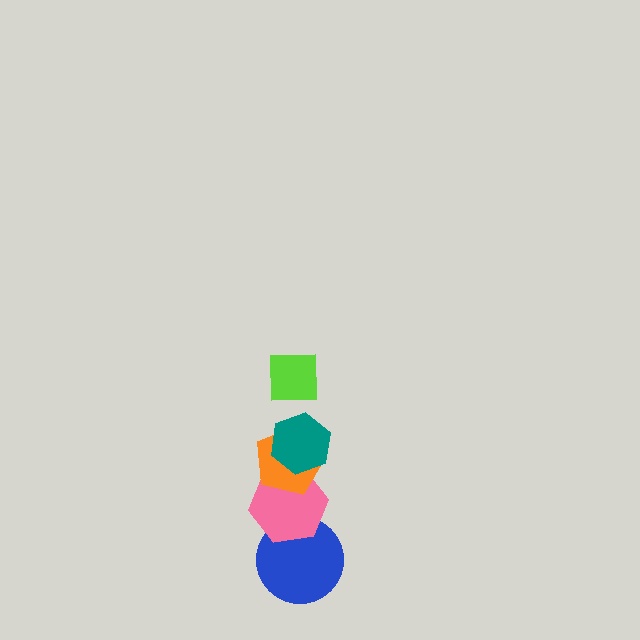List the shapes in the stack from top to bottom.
From top to bottom: the lime square, the teal hexagon, the orange pentagon, the pink hexagon, the blue circle.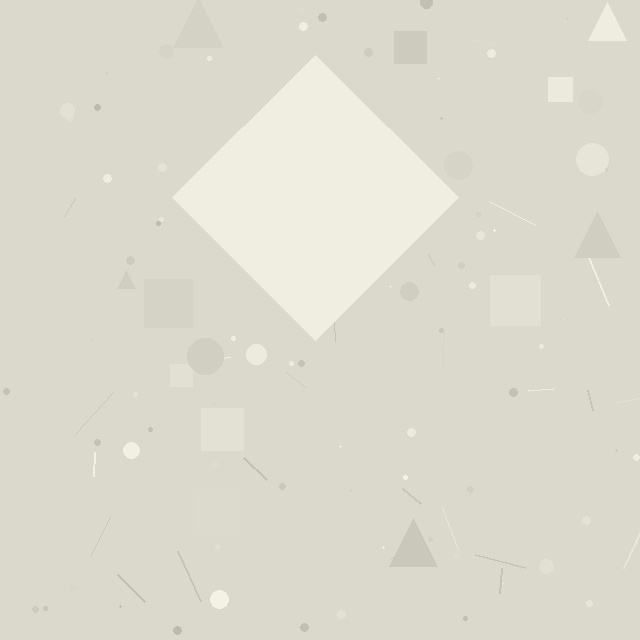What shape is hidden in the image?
A diamond is hidden in the image.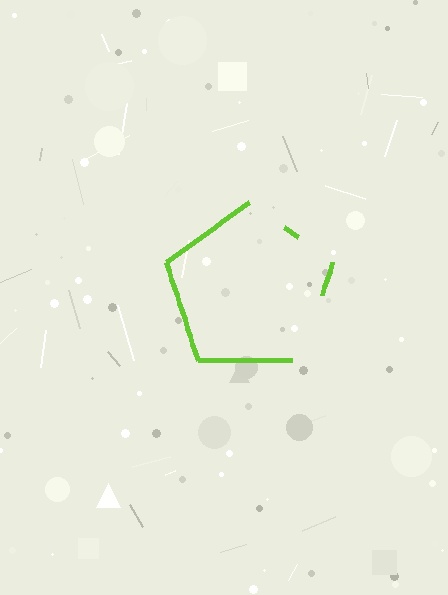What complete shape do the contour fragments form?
The contour fragments form a pentagon.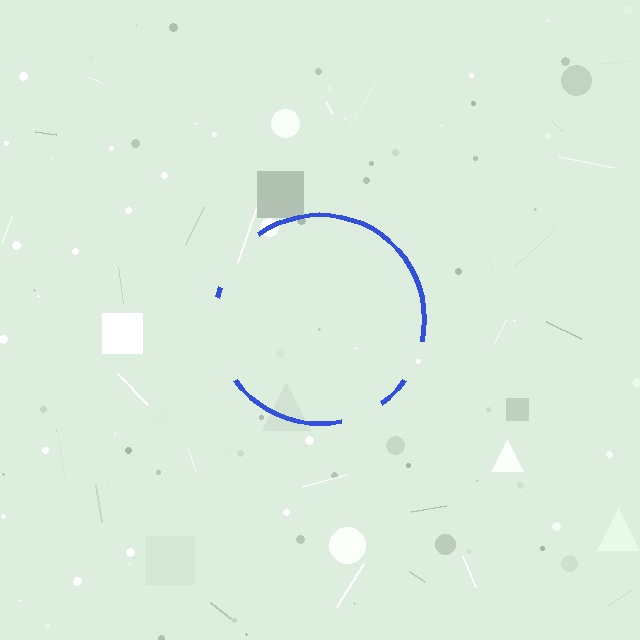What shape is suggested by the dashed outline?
The dashed outline suggests a circle.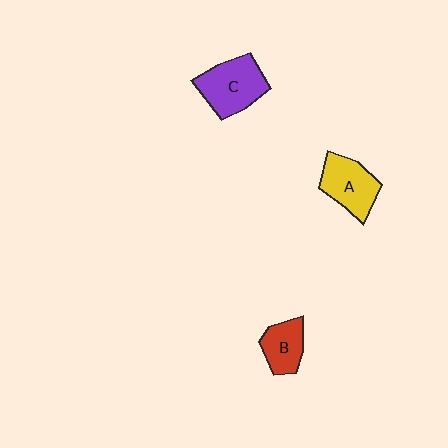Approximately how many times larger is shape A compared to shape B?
Approximately 1.4 times.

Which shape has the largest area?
Shape C (purple).